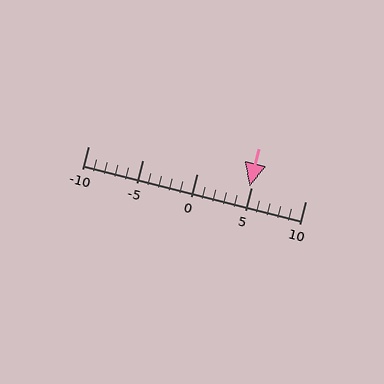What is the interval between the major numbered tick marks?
The major tick marks are spaced 5 units apart.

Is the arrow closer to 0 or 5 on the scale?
The arrow is closer to 5.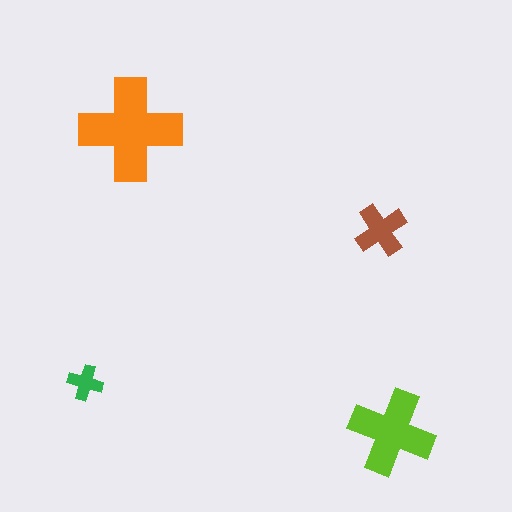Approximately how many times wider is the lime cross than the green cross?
About 2.5 times wider.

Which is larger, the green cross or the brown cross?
The brown one.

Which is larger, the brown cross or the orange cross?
The orange one.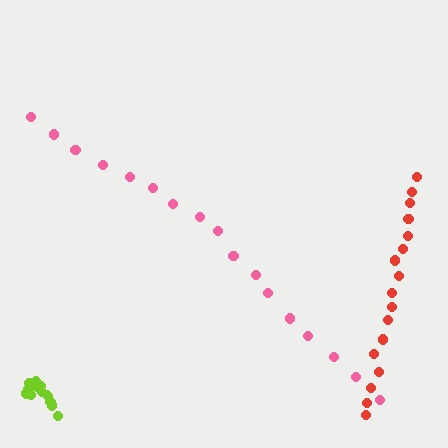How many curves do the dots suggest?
There are 3 distinct paths.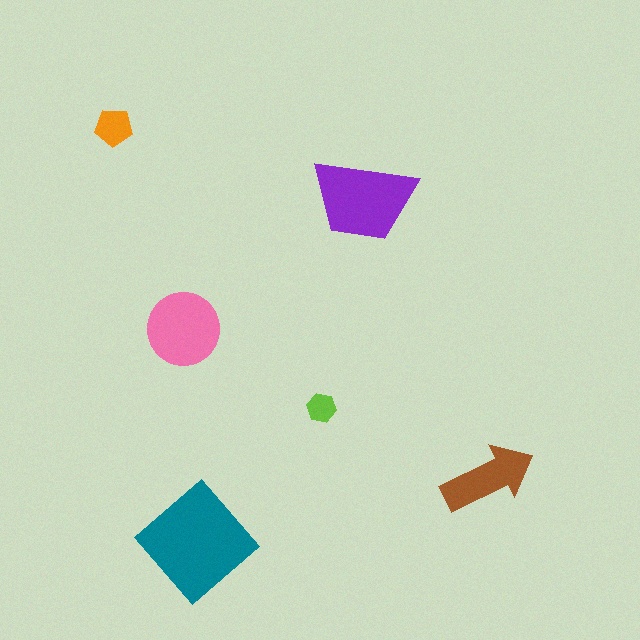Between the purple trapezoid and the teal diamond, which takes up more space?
The teal diamond.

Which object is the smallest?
The lime hexagon.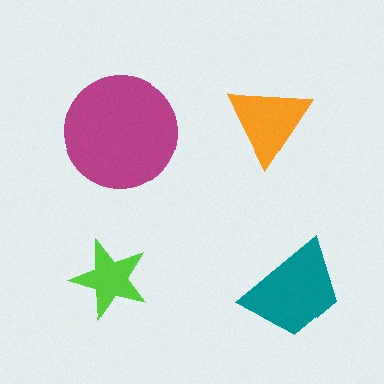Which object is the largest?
The magenta circle.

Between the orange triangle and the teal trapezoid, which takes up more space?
The teal trapezoid.